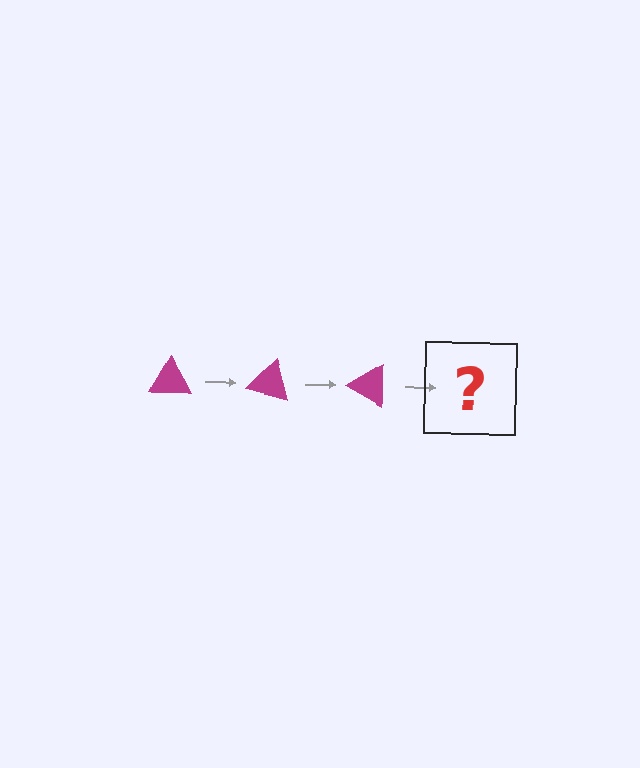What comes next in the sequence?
The next element should be a magenta triangle rotated 45 degrees.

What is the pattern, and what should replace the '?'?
The pattern is that the triangle rotates 15 degrees each step. The '?' should be a magenta triangle rotated 45 degrees.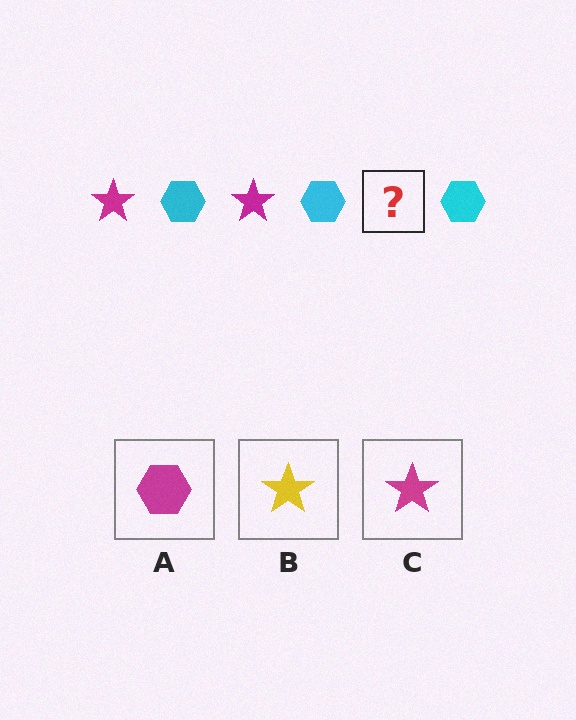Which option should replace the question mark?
Option C.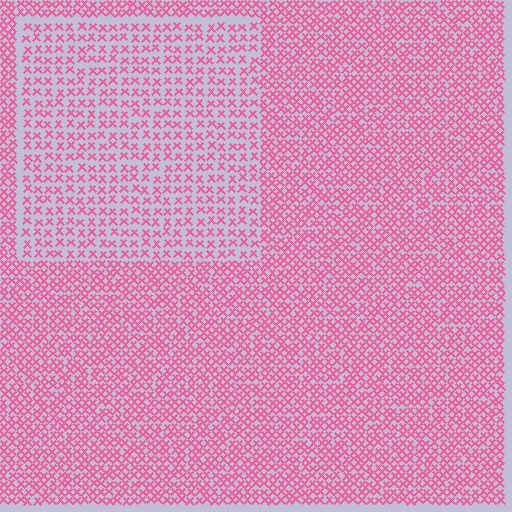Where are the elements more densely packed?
The elements are more densely packed outside the rectangle boundary.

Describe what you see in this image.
The image contains small pink elements arranged at two different densities. A rectangle-shaped region is visible where the elements are less densely packed than the surrounding area.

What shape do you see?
I see a rectangle.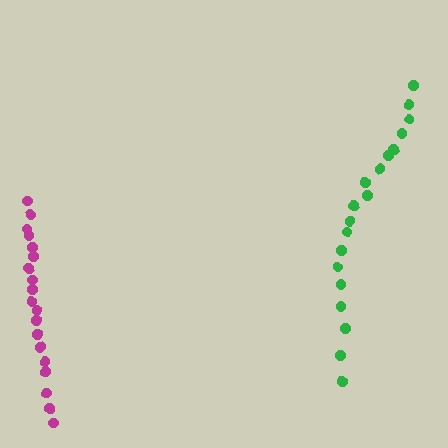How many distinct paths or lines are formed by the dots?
There are 2 distinct paths.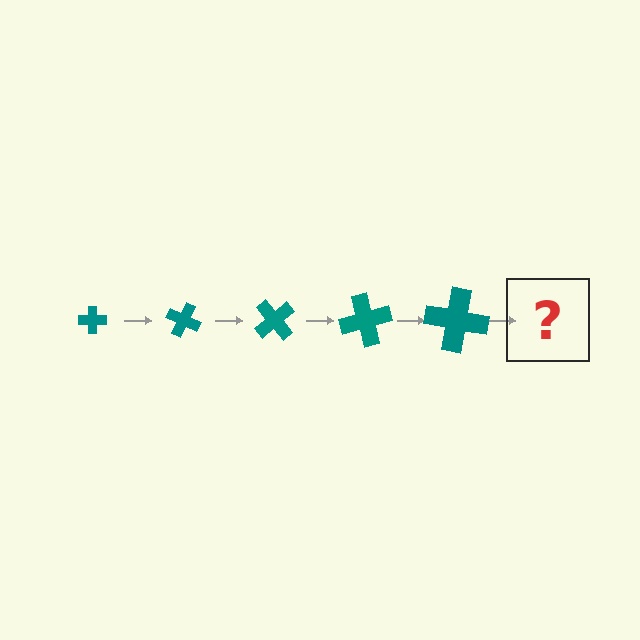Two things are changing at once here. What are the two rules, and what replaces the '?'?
The two rules are that the cross grows larger each step and it rotates 25 degrees each step. The '?' should be a cross, larger than the previous one and rotated 125 degrees from the start.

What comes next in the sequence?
The next element should be a cross, larger than the previous one and rotated 125 degrees from the start.